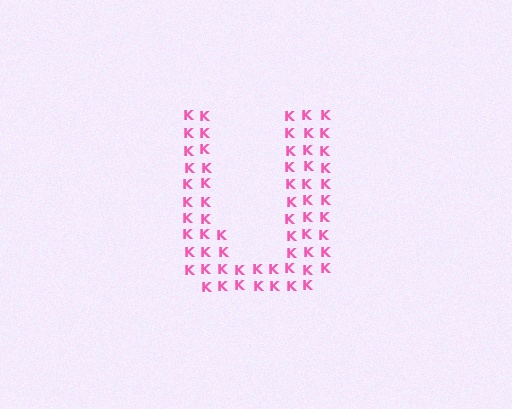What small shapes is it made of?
It is made of small letter K's.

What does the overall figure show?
The overall figure shows the letter U.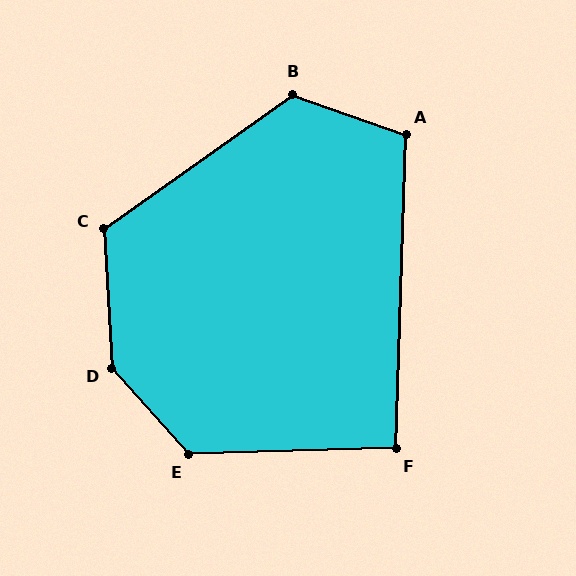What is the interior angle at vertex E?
Approximately 130 degrees (obtuse).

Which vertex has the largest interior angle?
D, at approximately 142 degrees.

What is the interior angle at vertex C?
Approximately 122 degrees (obtuse).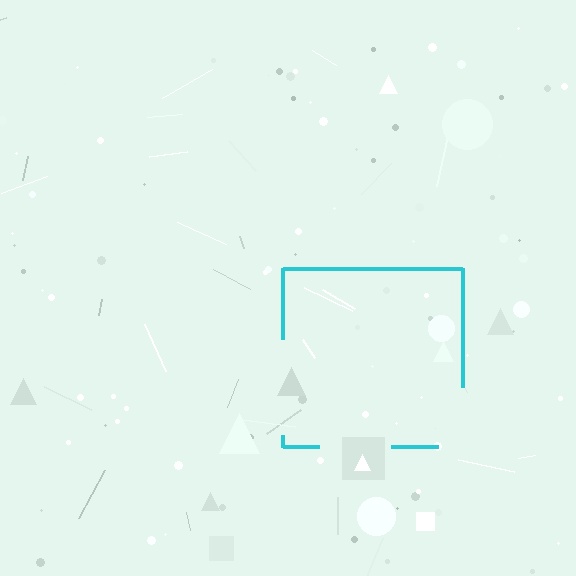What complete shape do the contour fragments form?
The contour fragments form a square.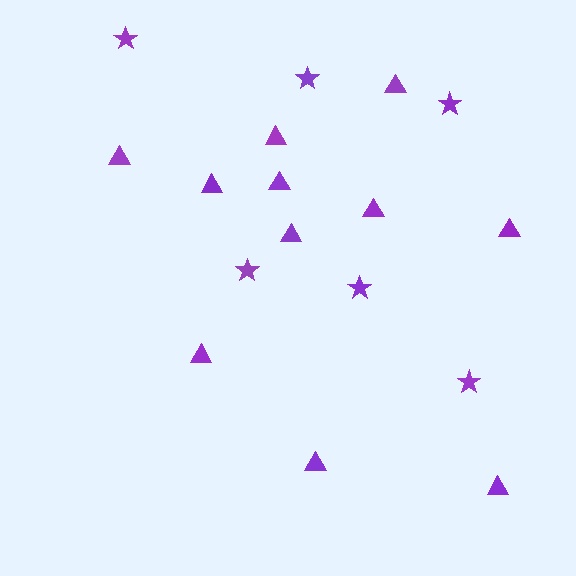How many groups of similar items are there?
There are 2 groups: one group of stars (6) and one group of triangles (11).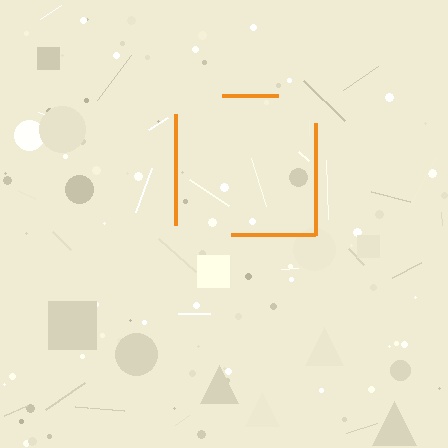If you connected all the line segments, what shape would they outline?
They would outline a square.